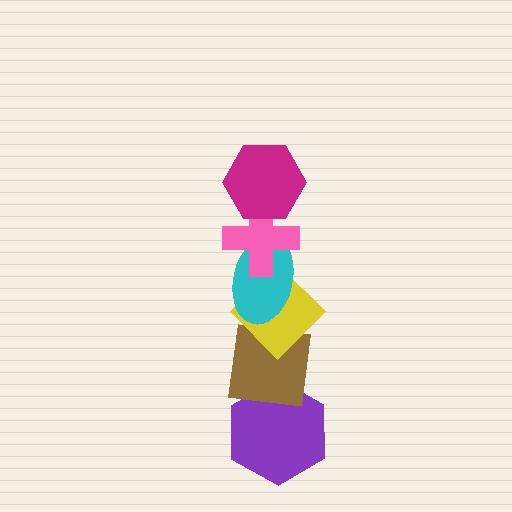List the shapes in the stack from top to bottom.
From top to bottom: the magenta hexagon, the pink cross, the cyan ellipse, the yellow diamond, the brown square, the purple hexagon.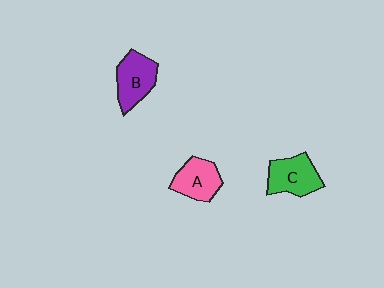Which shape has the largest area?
Shape C (green).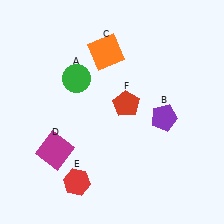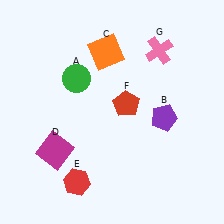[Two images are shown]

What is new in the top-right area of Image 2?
A pink cross (G) was added in the top-right area of Image 2.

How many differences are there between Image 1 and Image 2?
There is 1 difference between the two images.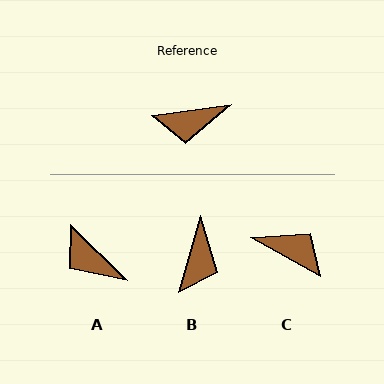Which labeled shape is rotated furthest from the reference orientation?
C, about 143 degrees away.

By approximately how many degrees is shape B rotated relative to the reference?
Approximately 66 degrees counter-clockwise.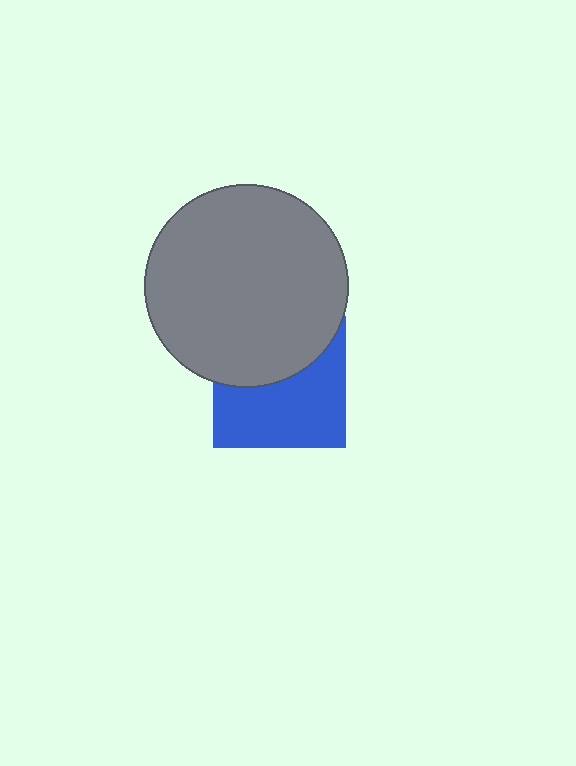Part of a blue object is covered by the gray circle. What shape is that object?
It is a square.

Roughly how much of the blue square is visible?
About half of it is visible (roughly 57%).